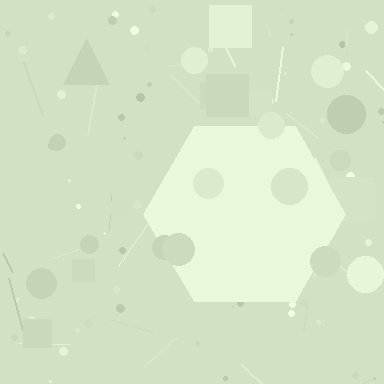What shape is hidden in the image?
A hexagon is hidden in the image.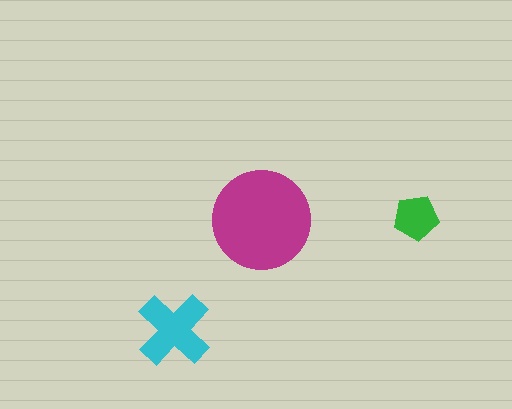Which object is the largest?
The magenta circle.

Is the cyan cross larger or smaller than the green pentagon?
Larger.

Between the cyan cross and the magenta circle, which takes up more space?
The magenta circle.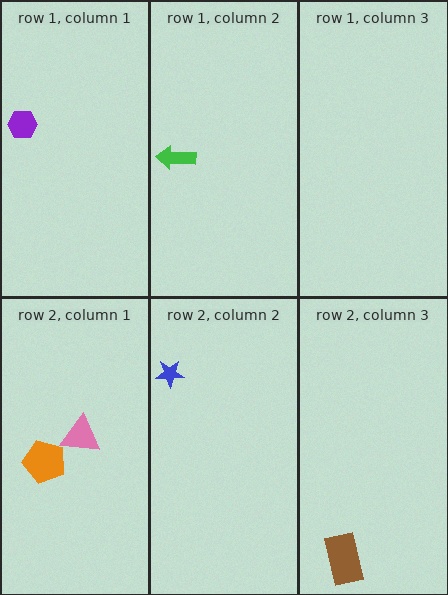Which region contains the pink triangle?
The row 2, column 1 region.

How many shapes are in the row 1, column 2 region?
1.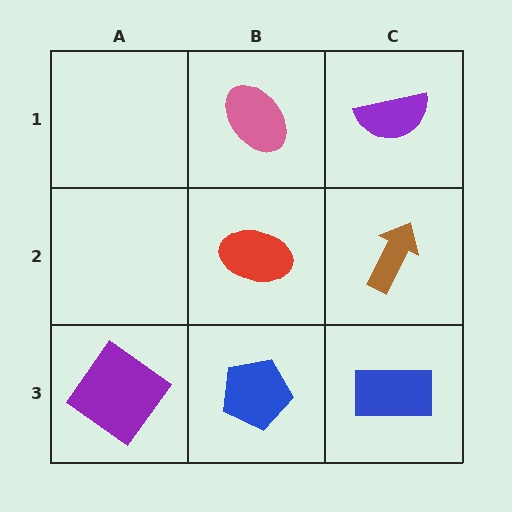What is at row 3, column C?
A blue rectangle.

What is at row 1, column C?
A purple semicircle.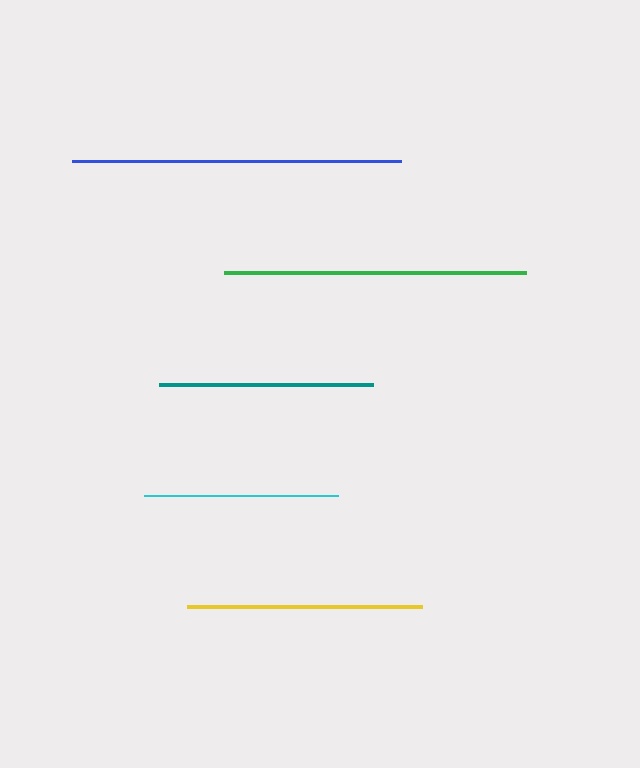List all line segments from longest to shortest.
From longest to shortest: blue, green, yellow, teal, cyan.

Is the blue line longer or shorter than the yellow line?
The blue line is longer than the yellow line.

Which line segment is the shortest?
The cyan line is the shortest at approximately 193 pixels.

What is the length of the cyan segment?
The cyan segment is approximately 193 pixels long.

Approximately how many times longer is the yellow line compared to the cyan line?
The yellow line is approximately 1.2 times the length of the cyan line.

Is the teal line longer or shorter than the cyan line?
The teal line is longer than the cyan line.